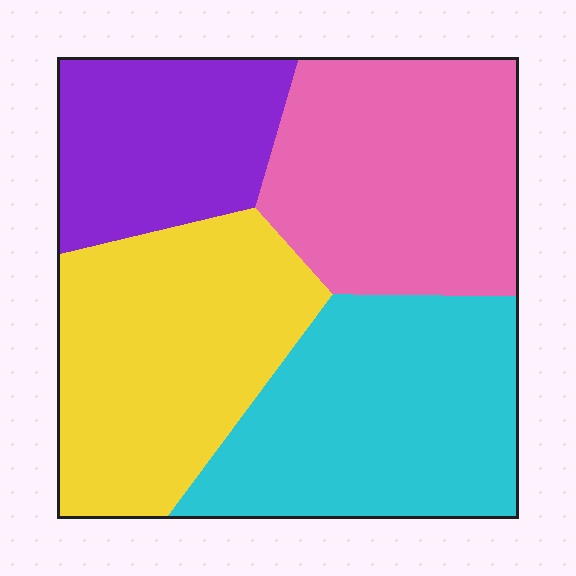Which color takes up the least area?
Purple, at roughly 20%.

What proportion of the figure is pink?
Pink covers roughly 25% of the figure.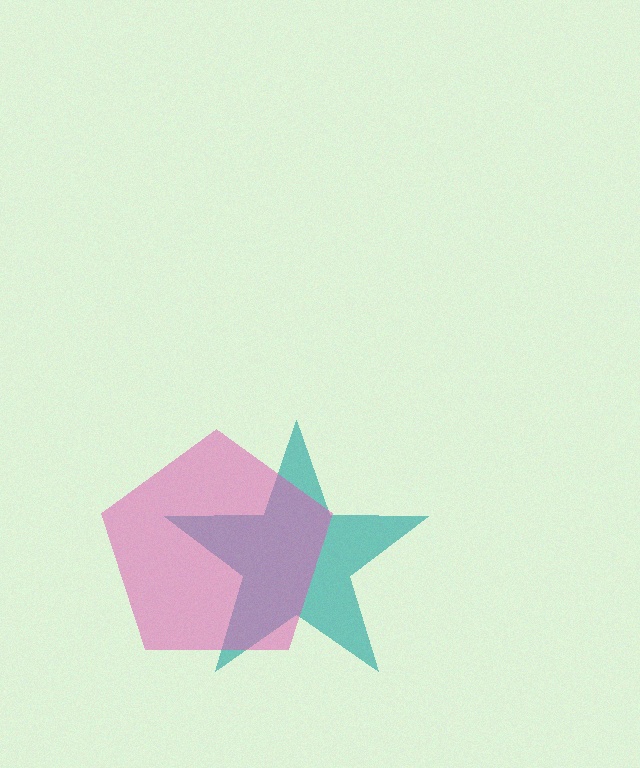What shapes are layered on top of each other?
The layered shapes are: a teal star, a pink pentagon.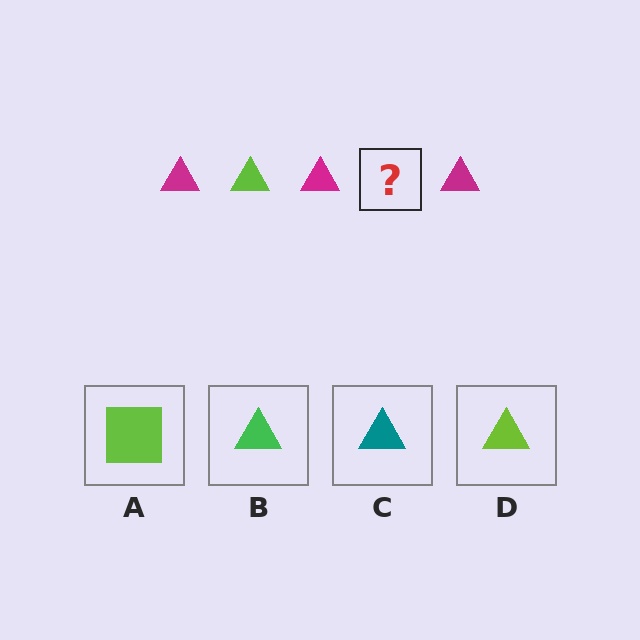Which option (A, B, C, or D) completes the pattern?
D.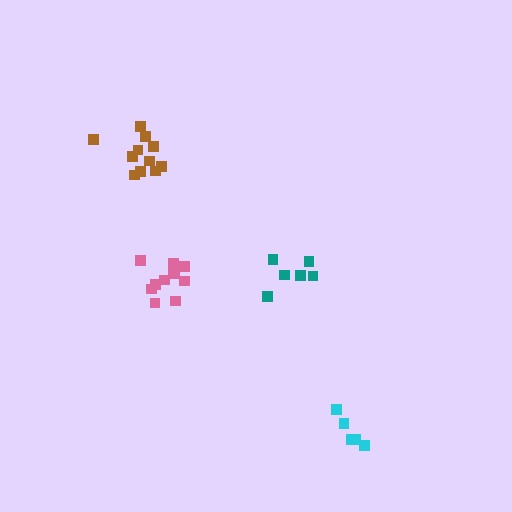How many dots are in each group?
Group 1: 11 dots, Group 2: 6 dots, Group 3: 11 dots, Group 4: 5 dots (33 total).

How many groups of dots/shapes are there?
There are 4 groups.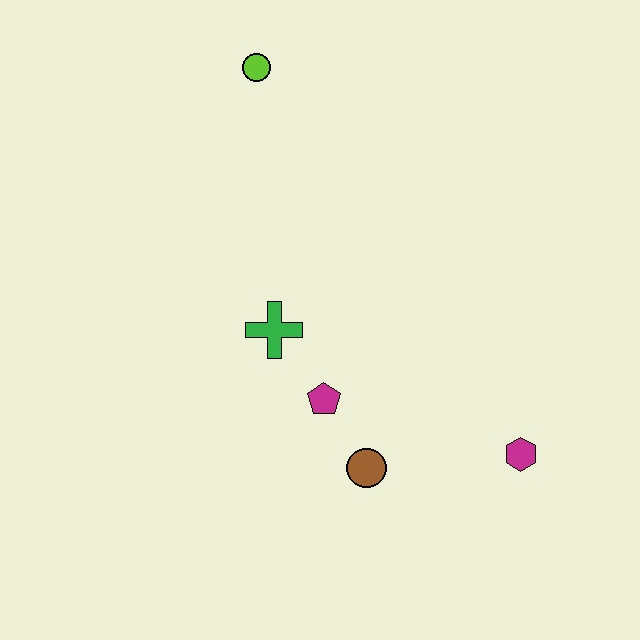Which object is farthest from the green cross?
The magenta hexagon is farthest from the green cross.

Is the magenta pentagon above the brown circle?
Yes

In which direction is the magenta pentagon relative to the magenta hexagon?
The magenta pentagon is to the left of the magenta hexagon.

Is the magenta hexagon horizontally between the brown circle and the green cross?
No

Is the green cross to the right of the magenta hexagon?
No